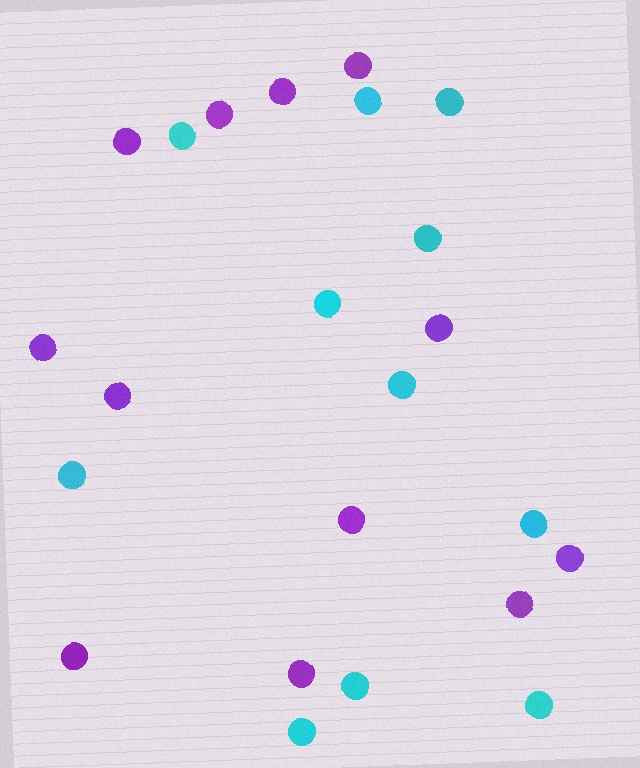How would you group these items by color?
There are 2 groups: one group of purple circles (12) and one group of cyan circles (11).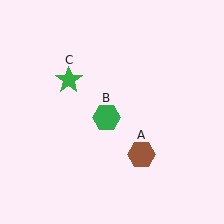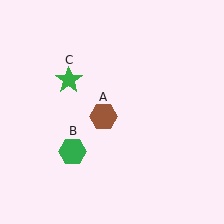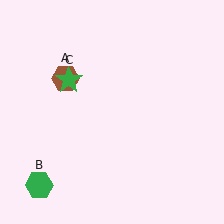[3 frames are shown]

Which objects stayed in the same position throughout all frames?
Green star (object C) remained stationary.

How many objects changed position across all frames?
2 objects changed position: brown hexagon (object A), green hexagon (object B).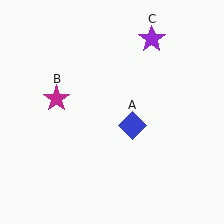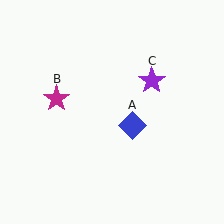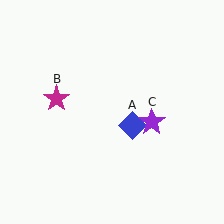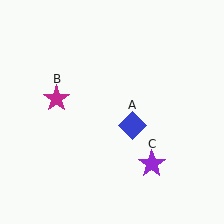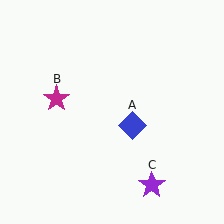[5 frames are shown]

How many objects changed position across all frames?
1 object changed position: purple star (object C).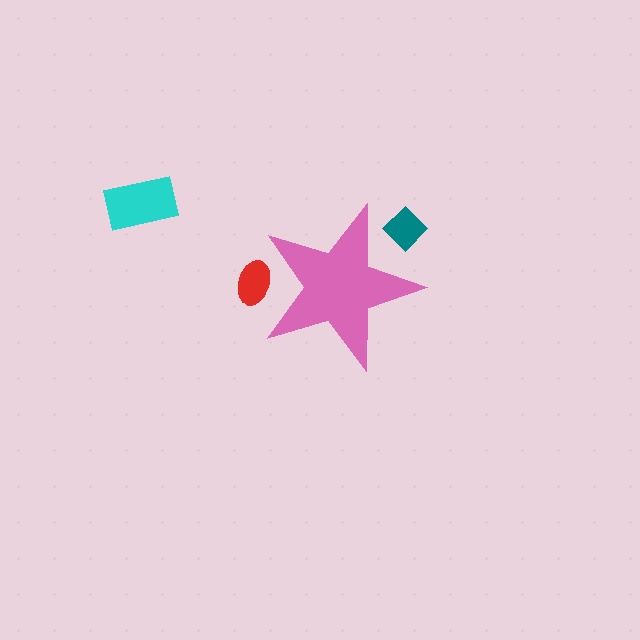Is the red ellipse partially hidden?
Yes, the red ellipse is partially hidden behind the pink star.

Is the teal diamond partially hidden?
Yes, the teal diamond is partially hidden behind the pink star.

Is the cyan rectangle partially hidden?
No, the cyan rectangle is fully visible.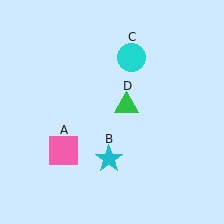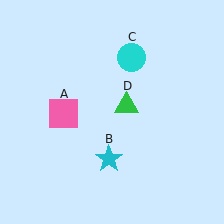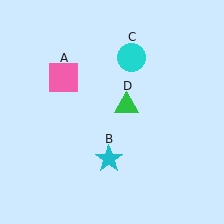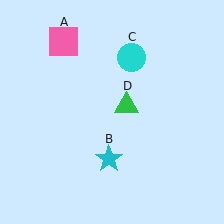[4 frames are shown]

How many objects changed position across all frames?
1 object changed position: pink square (object A).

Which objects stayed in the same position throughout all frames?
Cyan star (object B) and cyan circle (object C) and green triangle (object D) remained stationary.